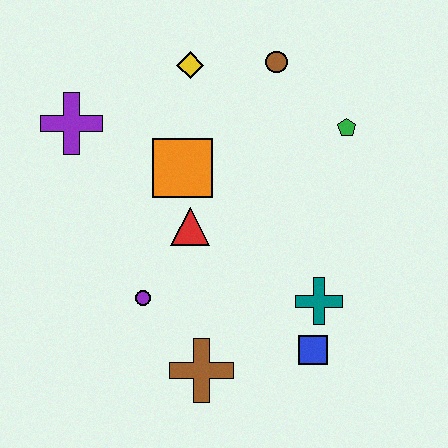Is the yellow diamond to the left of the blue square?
Yes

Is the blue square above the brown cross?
Yes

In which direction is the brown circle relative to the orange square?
The brown circle is above the orange square.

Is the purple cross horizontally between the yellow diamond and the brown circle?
No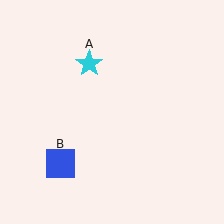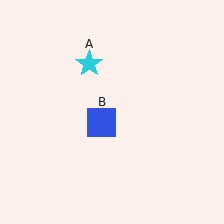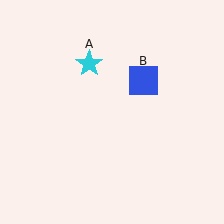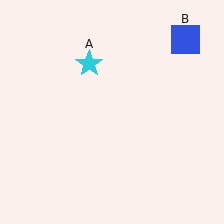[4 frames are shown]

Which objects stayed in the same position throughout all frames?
Cyan star (object A) remained stationary.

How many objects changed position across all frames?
1 object changed position: blue square (object B).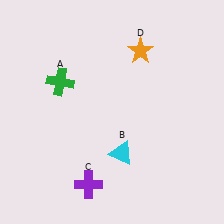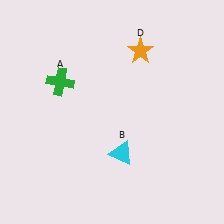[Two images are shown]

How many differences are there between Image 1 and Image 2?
There is 1 difference between the two images.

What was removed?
The purple cross (C) was removed in Image 2.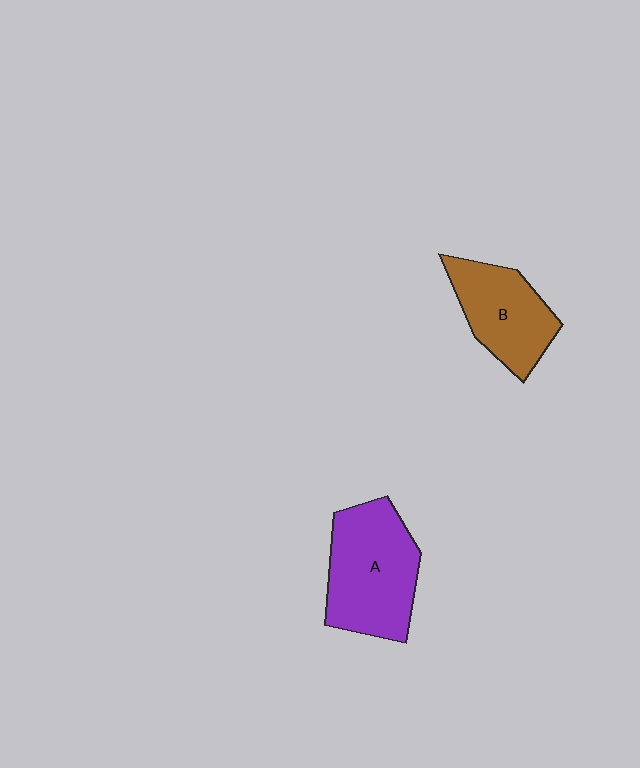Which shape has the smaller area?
Shape B (brown).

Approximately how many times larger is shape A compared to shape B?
Approximately 1.3 times.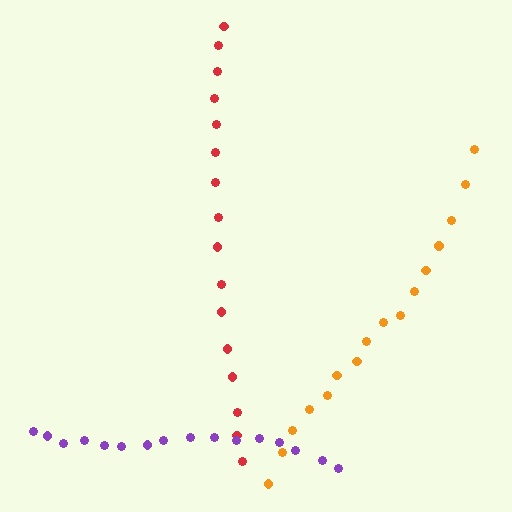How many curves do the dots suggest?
There are 3 distinct paths.